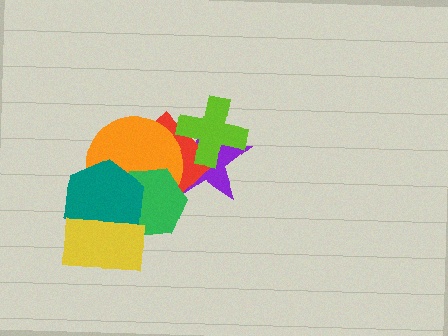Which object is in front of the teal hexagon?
The yellow rectangle is in front of the teal hexagon.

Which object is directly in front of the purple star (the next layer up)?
The red diamond is directly in front of the purple star.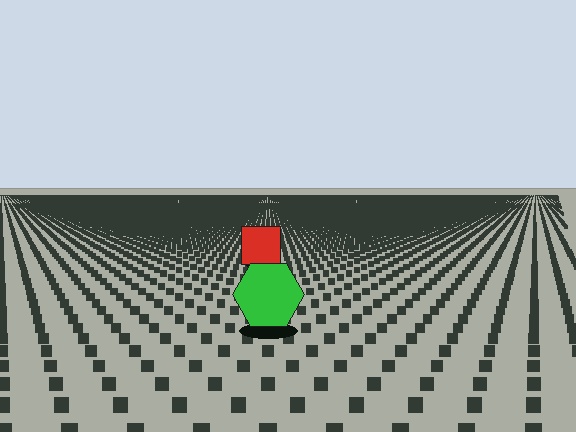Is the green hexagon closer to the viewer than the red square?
Yes. The green hexagon is closer — you can tell from the texture gradient: the ground texture is coarser near it.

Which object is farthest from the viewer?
The red square is farthest from the viewer. It appears smaller and the ground texture around it is denser.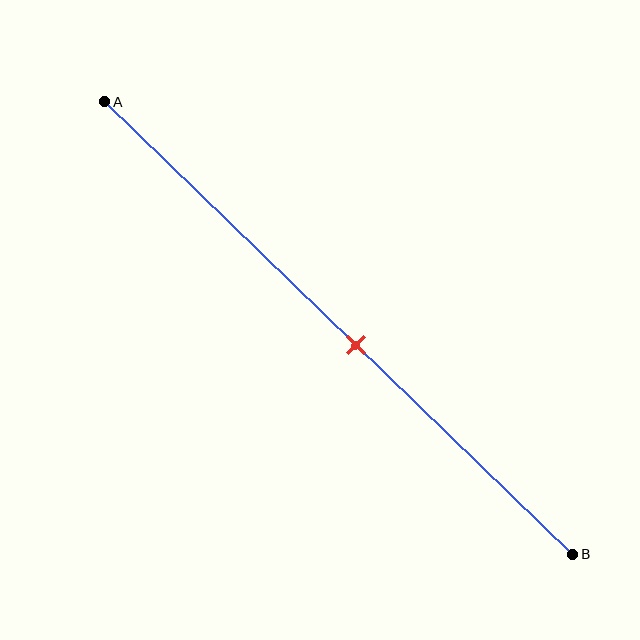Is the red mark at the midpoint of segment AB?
No, the mark is at about 55% from A, not at the 50% midpoint.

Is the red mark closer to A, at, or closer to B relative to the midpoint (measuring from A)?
The red mark is closer to point B than the midpoint of segment AB.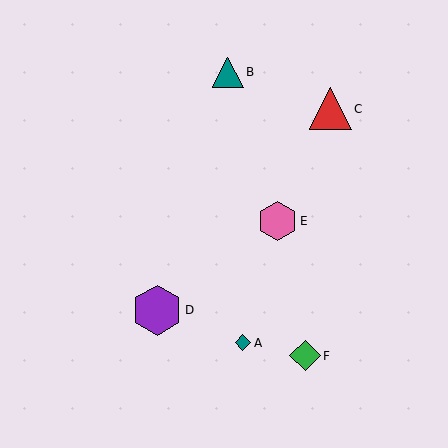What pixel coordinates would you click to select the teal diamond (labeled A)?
Click at (243, 343) to select the teal diamond A.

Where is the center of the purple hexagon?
The center of the purple hexagon is at (157, 310).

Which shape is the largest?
The purple hexagon (labeled D) is the largest.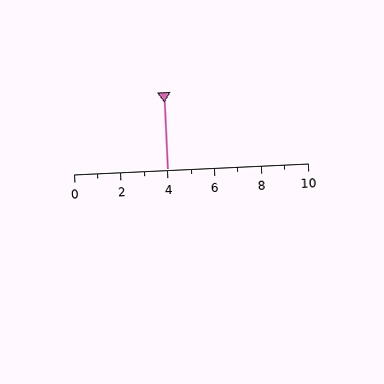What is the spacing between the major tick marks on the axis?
The major ticks are spaced 2 apart.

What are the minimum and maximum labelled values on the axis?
The axis runs from 0 to 10.